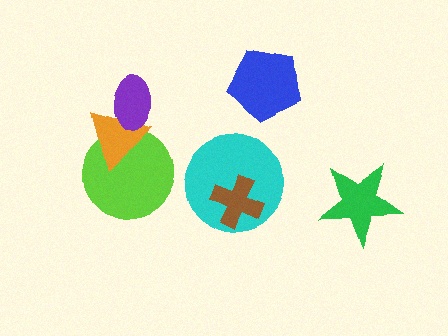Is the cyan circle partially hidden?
Yes, it is partially covered by another shape.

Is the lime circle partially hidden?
Yes, it is partially covered by another shape.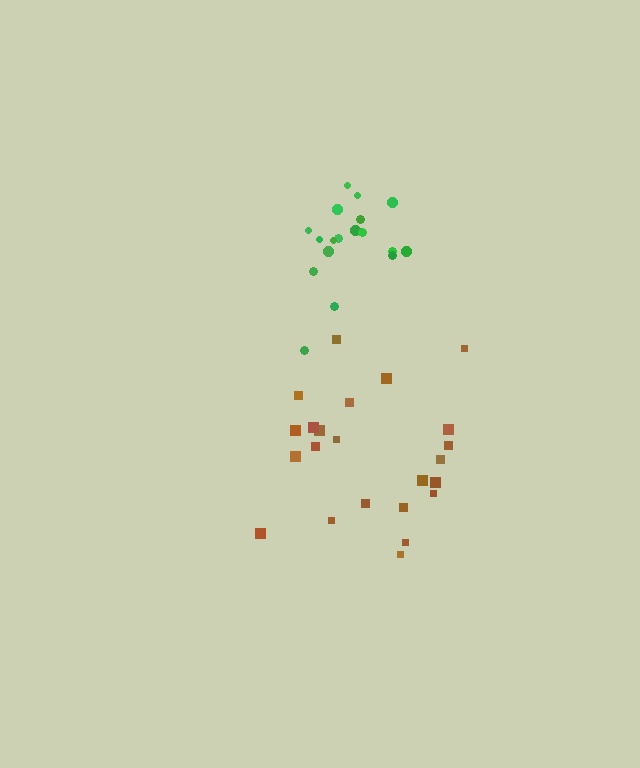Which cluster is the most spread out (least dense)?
Brown.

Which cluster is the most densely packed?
Green.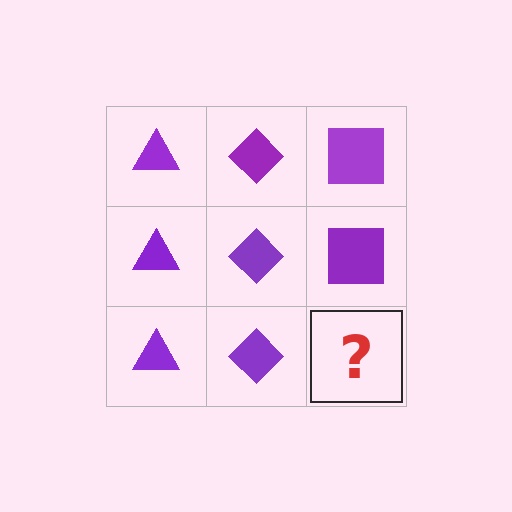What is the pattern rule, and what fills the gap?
The rule is that each column has a consistent shape. The gap should be filled with a purple square.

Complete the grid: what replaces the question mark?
The question mark should be replaced with a purple square.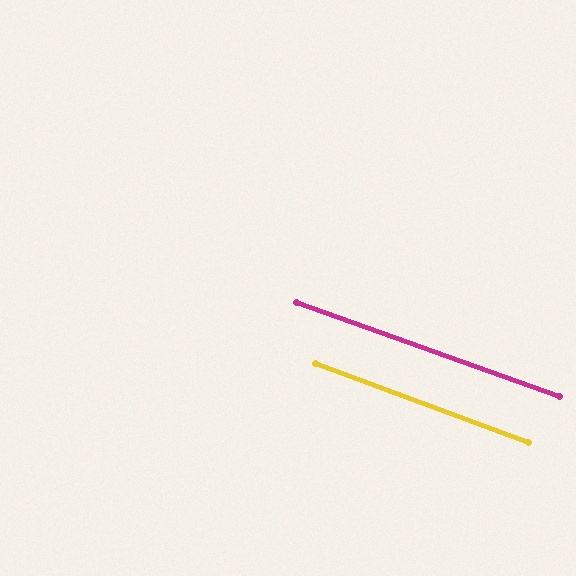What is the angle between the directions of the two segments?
Approximately 1 degree.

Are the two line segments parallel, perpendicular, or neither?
Parallel — their directions differ by only 0.9°.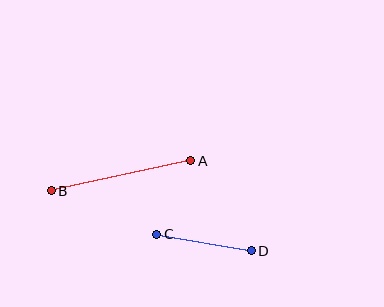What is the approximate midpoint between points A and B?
The midpoint is at approximately (121, 176) pixels.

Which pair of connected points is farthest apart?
Points A and B are farthest apart.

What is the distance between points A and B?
The distance is approximately 143 pixels.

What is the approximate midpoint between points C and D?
The midpoint is at approximately (204, 243) pixels.